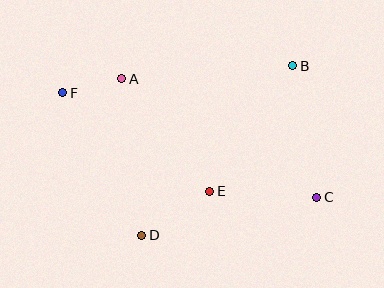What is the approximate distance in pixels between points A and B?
The distance between A and B is approximately 171 pixels.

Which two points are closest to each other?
Points A and F are closest to each other.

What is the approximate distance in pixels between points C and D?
The distance between C and D is approximately 179 pixels.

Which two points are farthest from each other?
Points C and F are farthest from each other.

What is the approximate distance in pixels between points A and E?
The distance between A and E is approximately 143 pixels.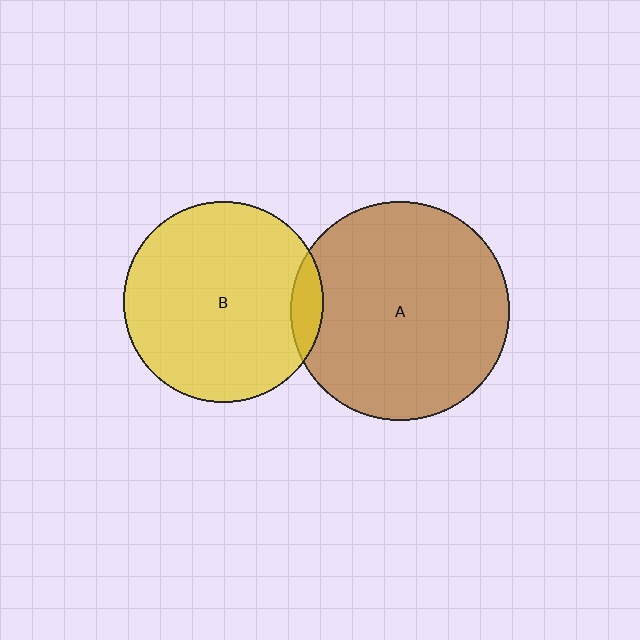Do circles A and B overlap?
Yes.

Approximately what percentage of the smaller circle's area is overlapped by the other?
Approximately 10%.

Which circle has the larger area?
Circle A (brown).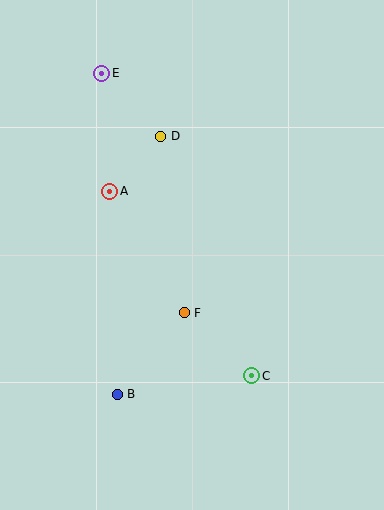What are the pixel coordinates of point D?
Point D is at (161, 136).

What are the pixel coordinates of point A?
Point A is at (110, 191).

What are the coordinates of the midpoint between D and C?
The midpoint between D and C is at (206, 256).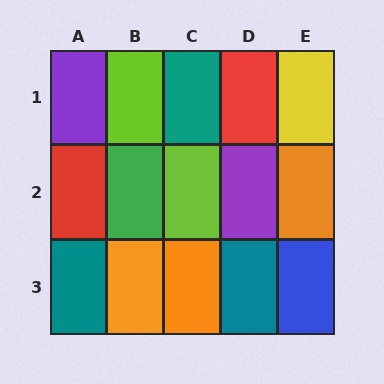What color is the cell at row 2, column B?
Green.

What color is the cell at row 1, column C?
Teal.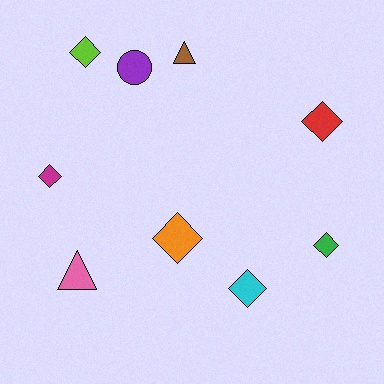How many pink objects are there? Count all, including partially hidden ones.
There is 1 pink object.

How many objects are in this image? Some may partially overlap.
There are 9 objects.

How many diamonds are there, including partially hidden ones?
There are 6 diamonds.